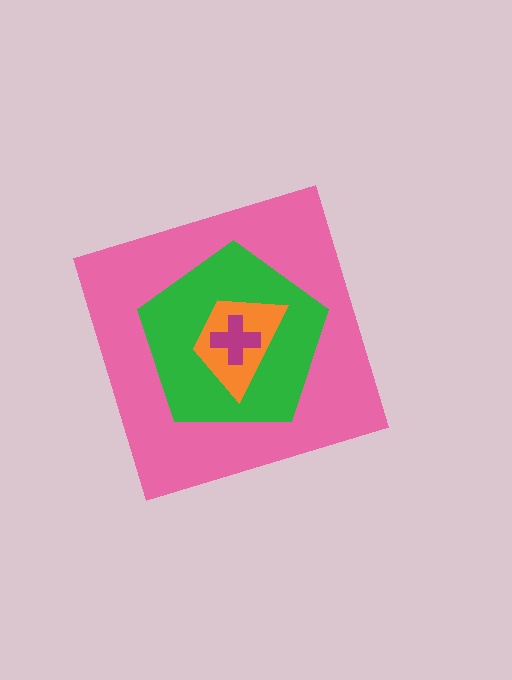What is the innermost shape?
The magenta cross.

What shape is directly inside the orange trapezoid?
The magenta cross.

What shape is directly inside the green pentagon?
The orange trapezoid.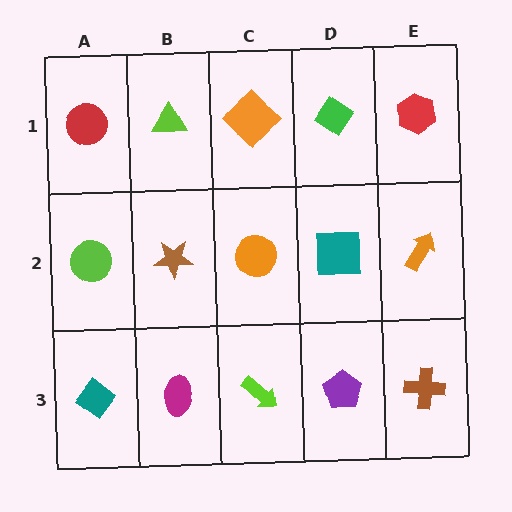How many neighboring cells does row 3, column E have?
2.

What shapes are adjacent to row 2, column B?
A lime triangle (row 1, column B), a magenta ellipse (row 3, column B), a lime circle (row 2, column A), an orange circle (row 2, column C).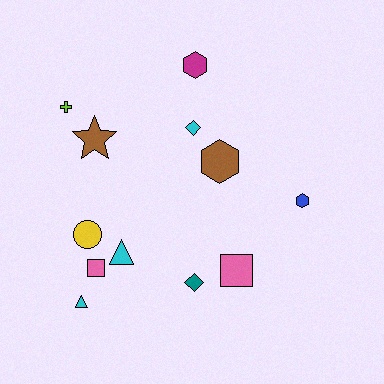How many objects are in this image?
There are 12 objects.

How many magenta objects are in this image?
There is 1 magenta object.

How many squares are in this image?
There are 2 squares.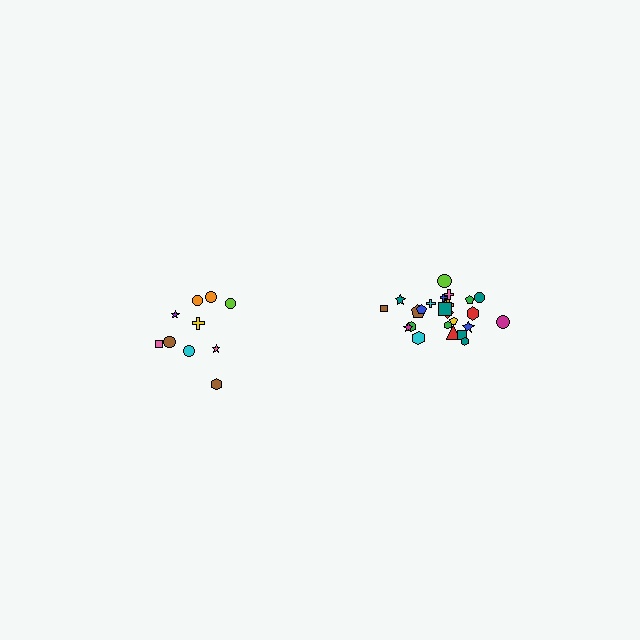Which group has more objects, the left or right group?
The right group.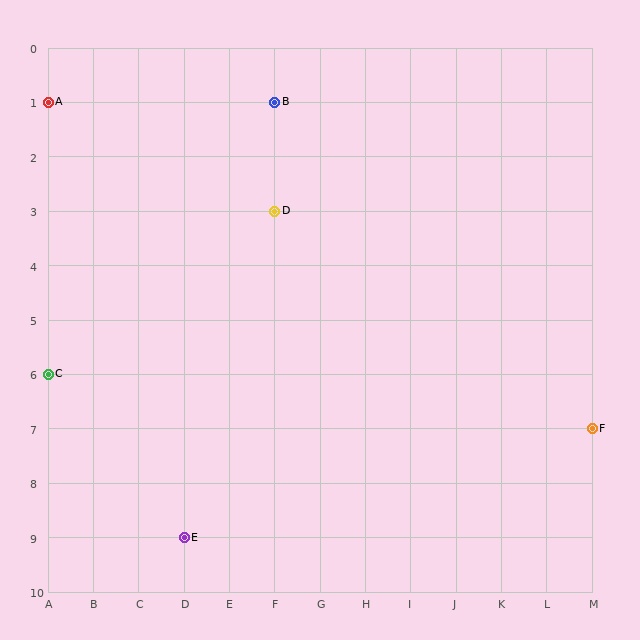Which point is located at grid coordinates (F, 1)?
Point B is at (F, 1).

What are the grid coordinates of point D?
Point D is at grid coordinates (F, 3).